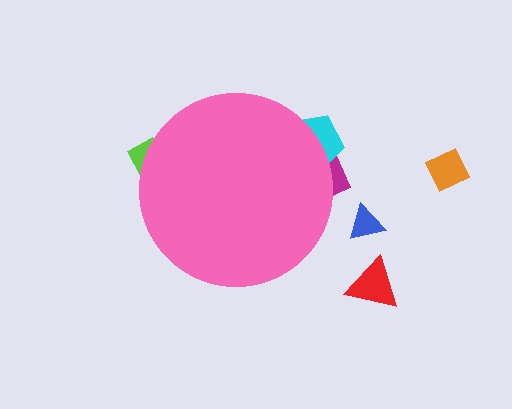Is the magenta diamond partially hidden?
Yes, the magenta diamond is partially hidden behind the pink circle.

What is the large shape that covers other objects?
A pink circle.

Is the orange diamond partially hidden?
No, the orange diamond is fully visible.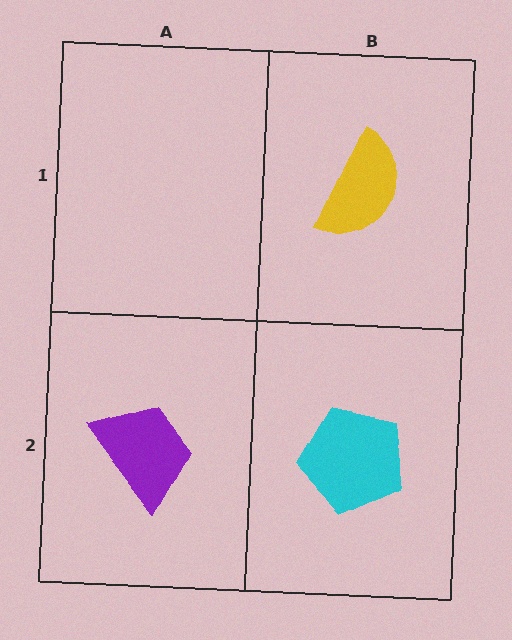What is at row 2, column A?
A purple trapezoid.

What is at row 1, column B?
A yellow semicircle.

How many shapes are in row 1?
1 shape.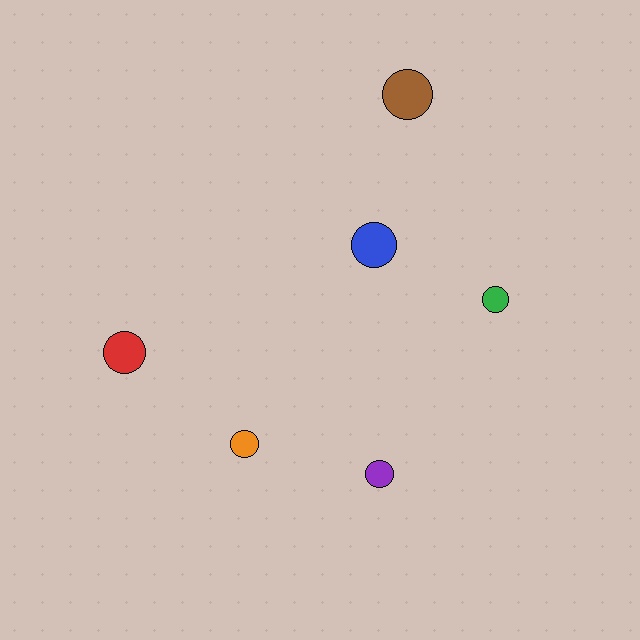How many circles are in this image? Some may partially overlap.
There are 6 circles.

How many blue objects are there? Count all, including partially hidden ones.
There is 1 blue object.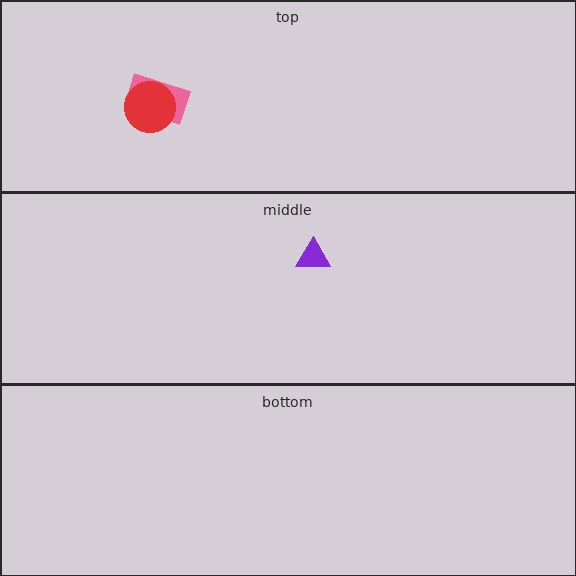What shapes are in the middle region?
The purple triangle.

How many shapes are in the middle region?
1.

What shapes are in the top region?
The pink rectangle, the red circle.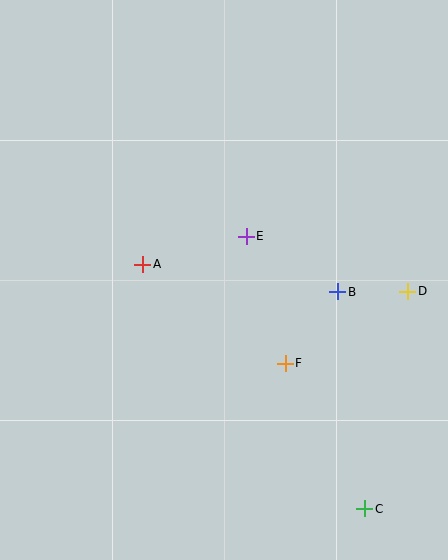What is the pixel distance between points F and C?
The distance between F and C is 166 pixels.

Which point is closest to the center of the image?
Point E at (246, 236) is closest to the center.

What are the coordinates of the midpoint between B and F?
The midpoint between B and F is at (311, 327).